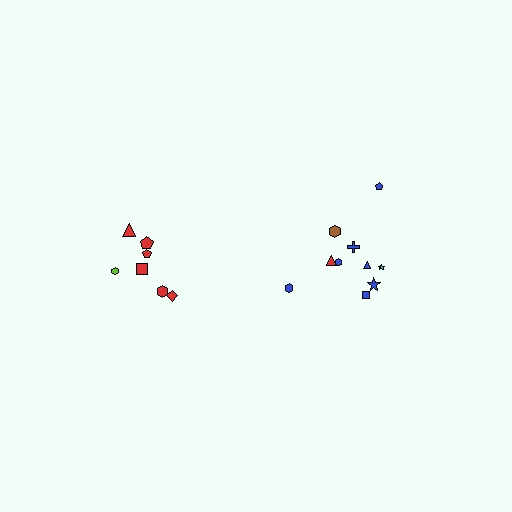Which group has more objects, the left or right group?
The right group.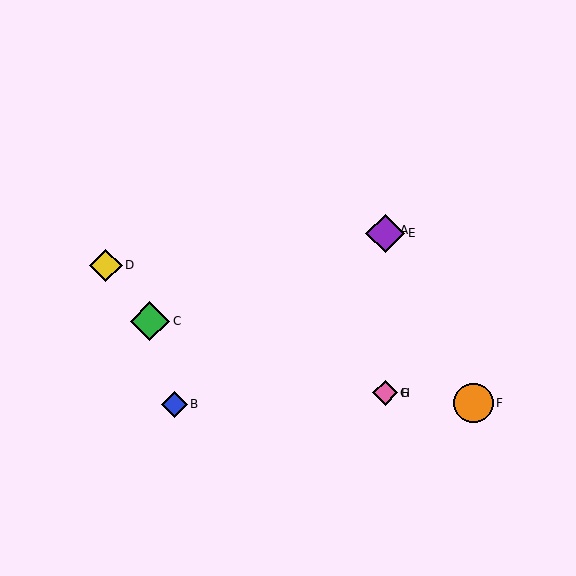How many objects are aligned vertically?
4 objects (A, E, G, H) are aligned vertically.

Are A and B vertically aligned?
No, A is at x≈385 and B is at x≈174.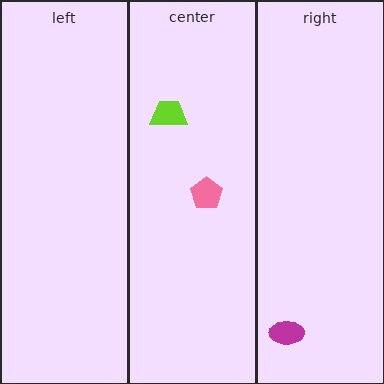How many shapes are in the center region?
2.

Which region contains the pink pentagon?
The center region.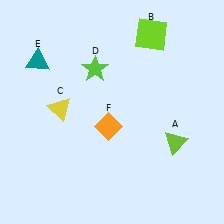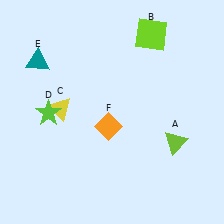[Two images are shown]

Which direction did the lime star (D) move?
The lime star (D) moved left.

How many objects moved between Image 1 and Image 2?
1 object moved between the two images.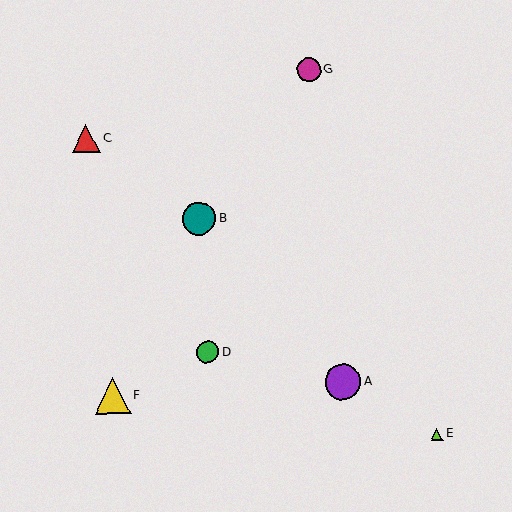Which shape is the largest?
The yellow triangle (labeled F) is the largest.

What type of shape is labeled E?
Shape E is a lime triangle.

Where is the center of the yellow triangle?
The center of the yellow triangle is at (112, 396).